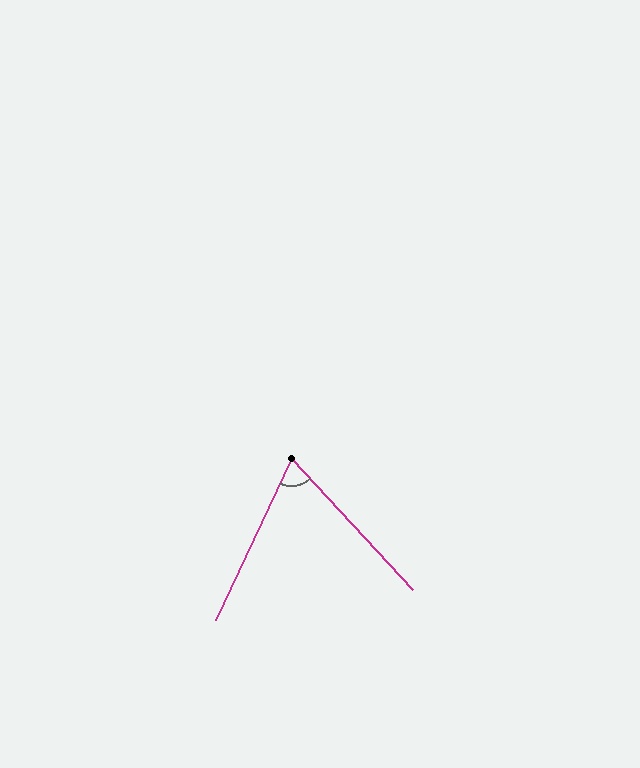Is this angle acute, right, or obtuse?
It is acute.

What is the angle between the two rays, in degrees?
Approximately 68 degrees.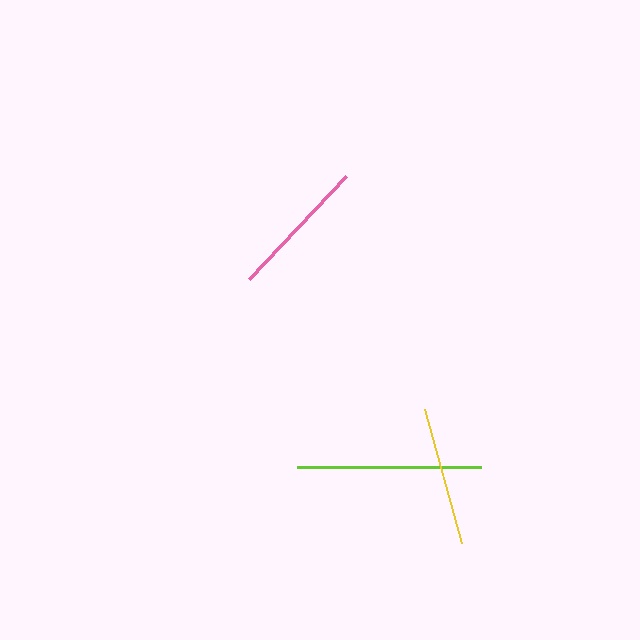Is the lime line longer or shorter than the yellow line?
The lime line is longer than the yellow line.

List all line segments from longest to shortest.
From longest to shortest: lime, pink, yellow.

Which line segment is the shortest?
The yellow line is the shortest at approximately 139 pixels.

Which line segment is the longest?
The lime line is the longest at approximately 185 pixels.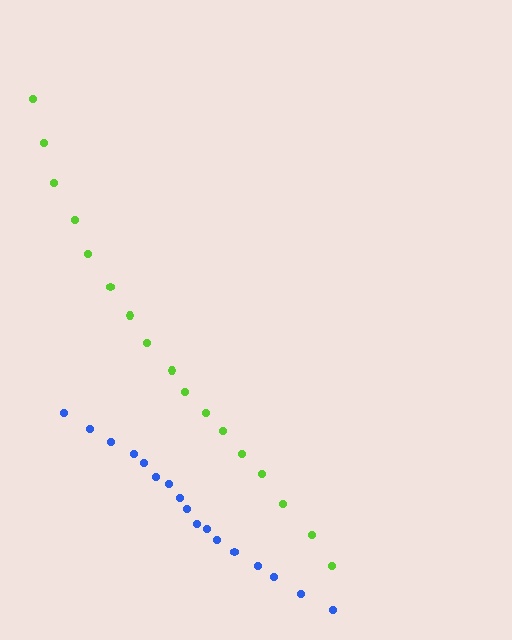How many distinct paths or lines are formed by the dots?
There are 2 distinct paths.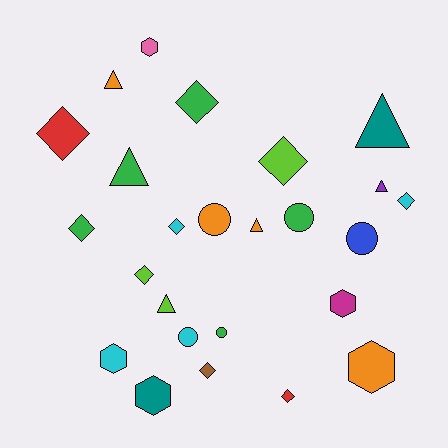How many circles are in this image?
There are 5 circles.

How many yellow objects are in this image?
There are no yellow objects.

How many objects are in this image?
There are 25 objects.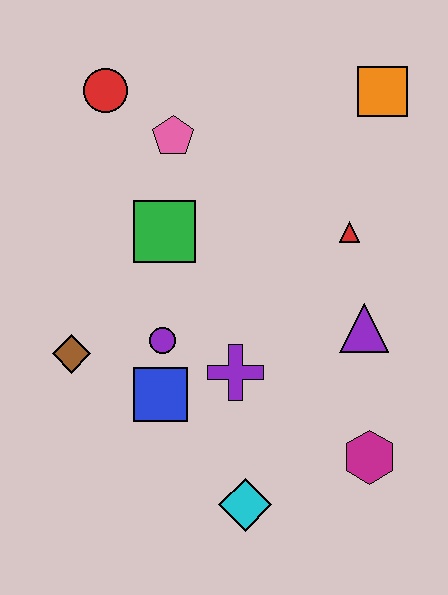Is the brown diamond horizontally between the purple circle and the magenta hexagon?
No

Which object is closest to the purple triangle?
The red triangle is closest to the purple triangle.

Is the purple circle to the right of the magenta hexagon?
No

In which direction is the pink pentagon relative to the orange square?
The pink pentagon is to the left of the orange square.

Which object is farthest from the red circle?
The magenta hexagon is farthest from the red circle.